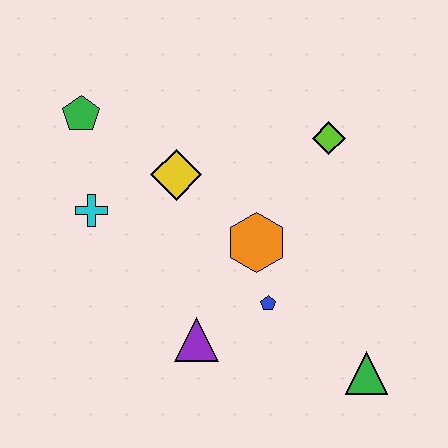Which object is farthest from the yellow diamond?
The green triangle is farthest from the yellow diamond.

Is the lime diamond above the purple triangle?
Yes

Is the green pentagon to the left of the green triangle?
Yes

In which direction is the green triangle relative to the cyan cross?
The green triangle is to the right of the cyan cross.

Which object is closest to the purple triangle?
The blue pentagon is closest to the purple triangle.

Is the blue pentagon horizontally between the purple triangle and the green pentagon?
No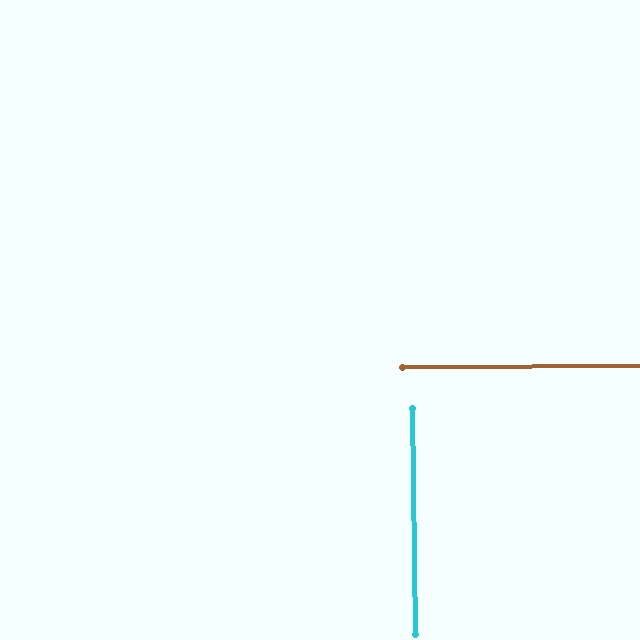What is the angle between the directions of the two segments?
Approximately 90 degrees.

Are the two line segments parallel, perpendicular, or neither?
Perpendicular — they meet at approximately 90°.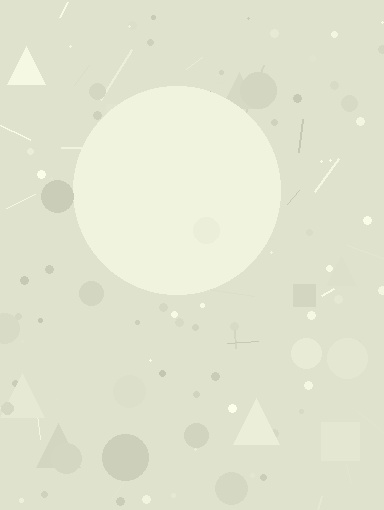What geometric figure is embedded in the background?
A circle is embedded in the background.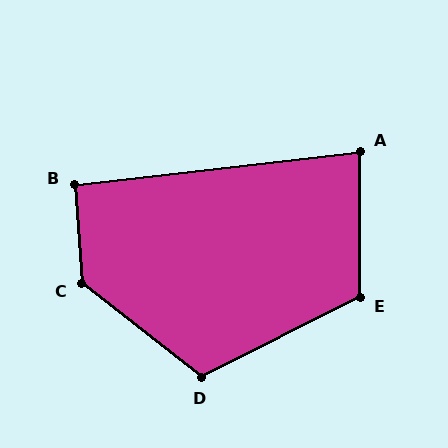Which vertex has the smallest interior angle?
A, at approximately 83 degrees.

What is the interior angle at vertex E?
Approximately 117 degrees (obtuse).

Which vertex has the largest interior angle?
C, at approximately 132 degrees.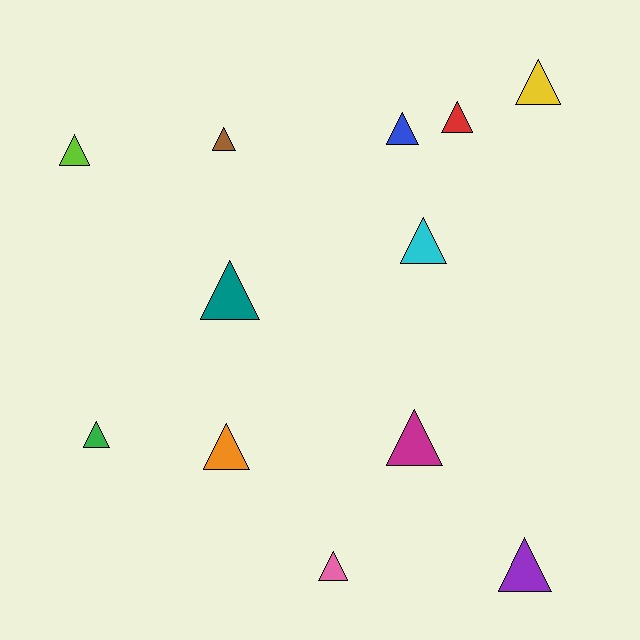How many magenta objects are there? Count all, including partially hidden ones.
There is 1 magenta object.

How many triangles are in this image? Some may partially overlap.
There are 12 triangles.